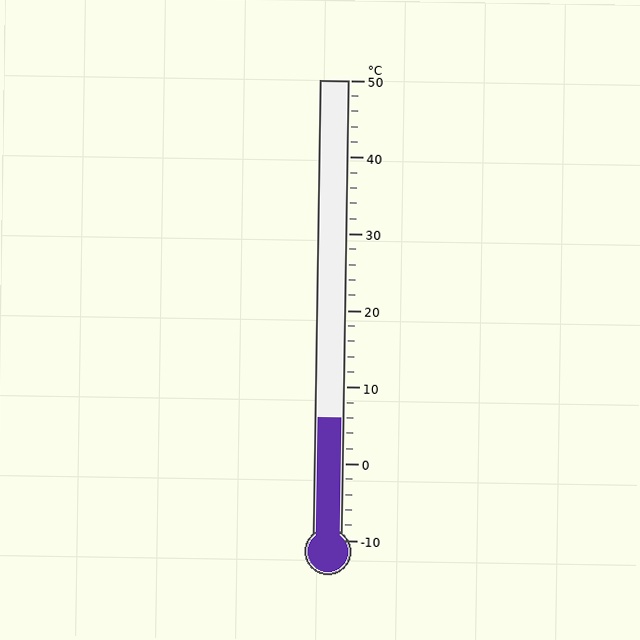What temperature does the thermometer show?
The thermometer shows approximately 6°C.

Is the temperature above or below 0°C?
The temperature is above 0°C.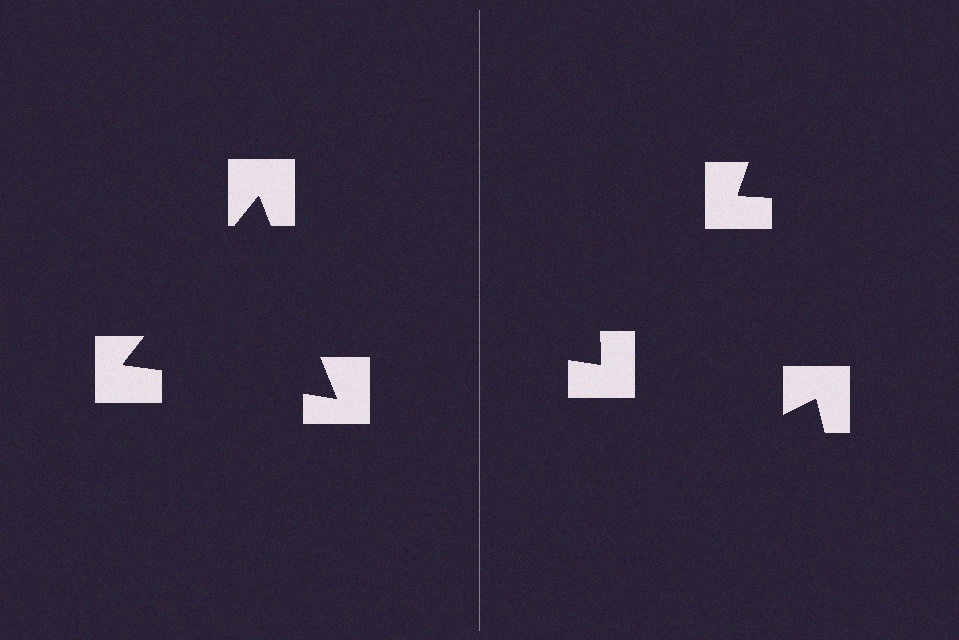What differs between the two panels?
The notched squares are positioned identically on both sides; only the wedge orientations differ. On the left they align to a triangle; on the right they are misaligned.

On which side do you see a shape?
An illusory triangle appears on the left side. On the right side the wedge cuts are rotated, so no coherent shape forms.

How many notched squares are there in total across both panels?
6 — 3 on each side.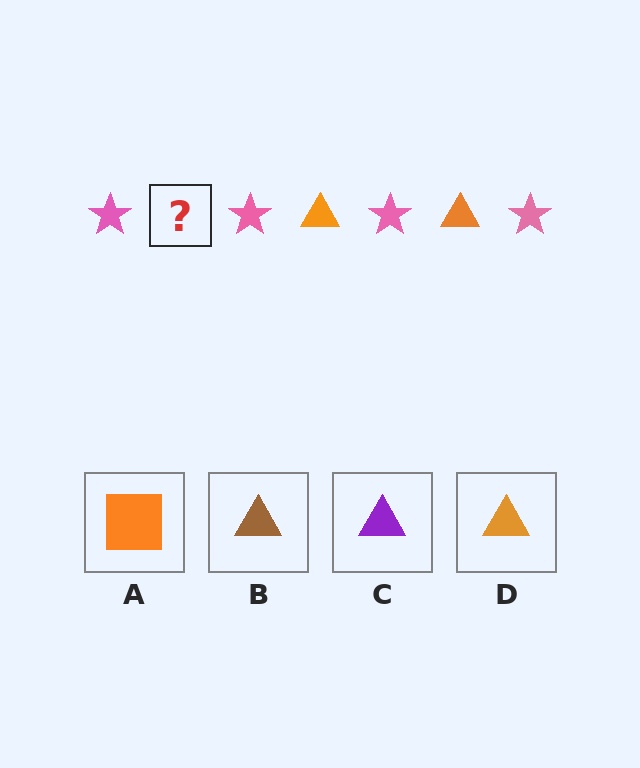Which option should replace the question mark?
Option D.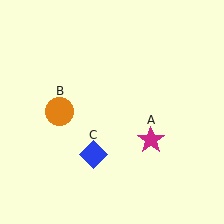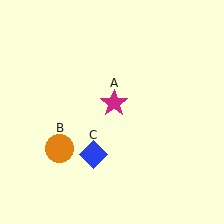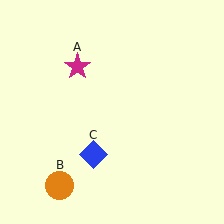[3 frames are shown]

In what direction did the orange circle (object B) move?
The orange circle (object B) moved down.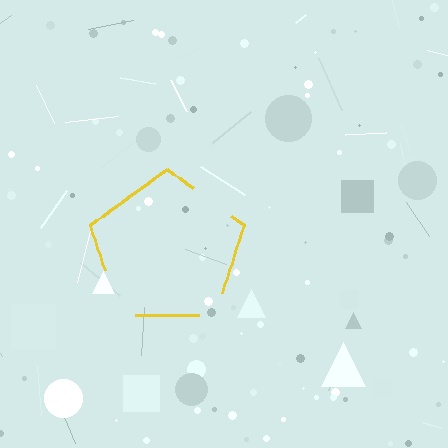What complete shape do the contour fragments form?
The contour fragments form a pentagon.